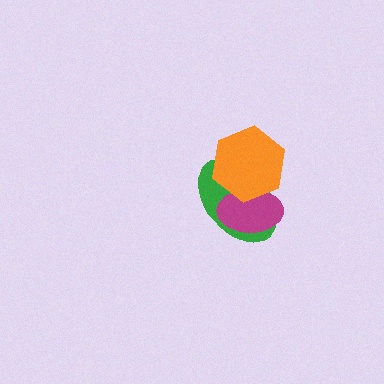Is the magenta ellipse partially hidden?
Yes, it is partially covered by another shape.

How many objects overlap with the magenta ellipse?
2 objects overlap with the magenta ellipse.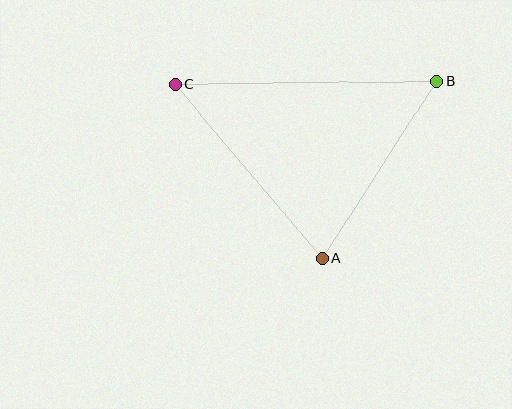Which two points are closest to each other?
Points A and B are closest to each other.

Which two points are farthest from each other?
Points B and C are farthest from each other.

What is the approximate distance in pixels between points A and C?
The distance between A and C is approximately 228 pixels.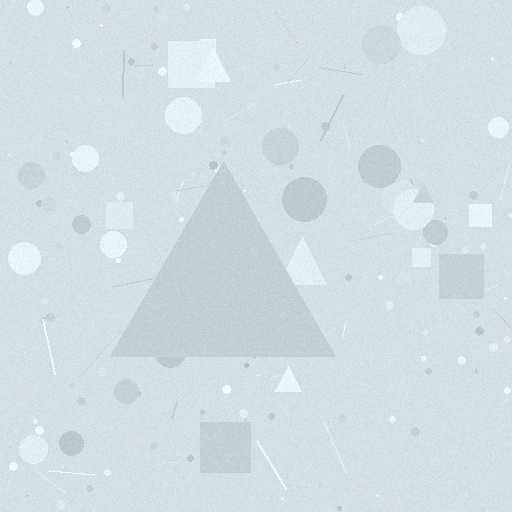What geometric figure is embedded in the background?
A triangle is embedded in the background.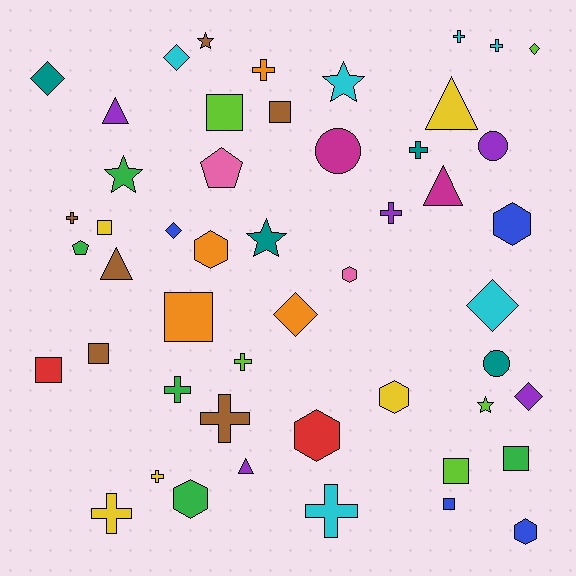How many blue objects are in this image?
There are 4 blue objects.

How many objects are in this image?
There are 50 objects.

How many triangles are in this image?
There are 5 triangles.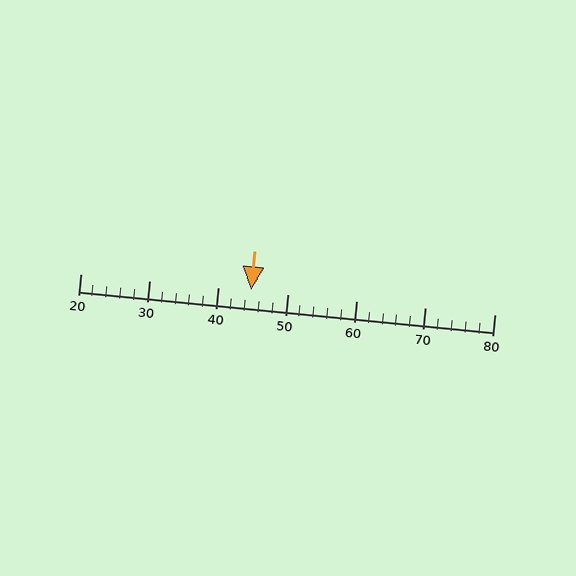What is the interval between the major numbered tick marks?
The major tick marks are spaced 10 units apart.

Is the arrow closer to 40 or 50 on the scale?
The arrow is closer to 40.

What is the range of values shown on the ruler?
The ruler shows values from 20 to 80.